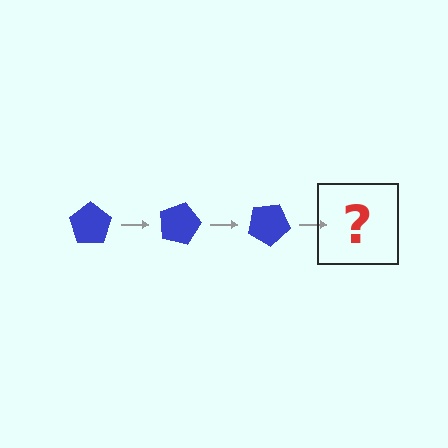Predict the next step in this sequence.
The next step is a blue pentagon rotated 45 degrees.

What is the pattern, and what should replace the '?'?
The pattern is that the pentagon rotates 15 degrees each step. The '?' should be a blue pentagon rotated 45 degrees.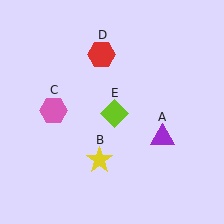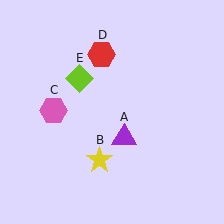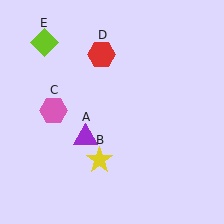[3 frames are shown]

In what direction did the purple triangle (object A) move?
The purple triangle (object A) moved left.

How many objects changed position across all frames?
2 objects changed position: purple triangle (object A), lime diamond (object E).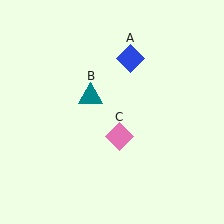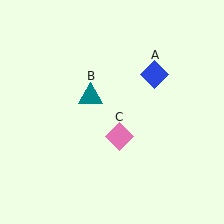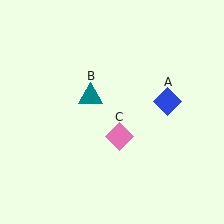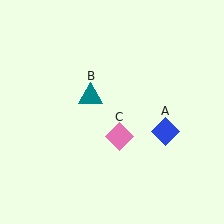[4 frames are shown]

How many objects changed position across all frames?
1 object changed position: blue diamond (object A).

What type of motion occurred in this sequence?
The blue diamond (object A) rotated clockwise around the center of the scene.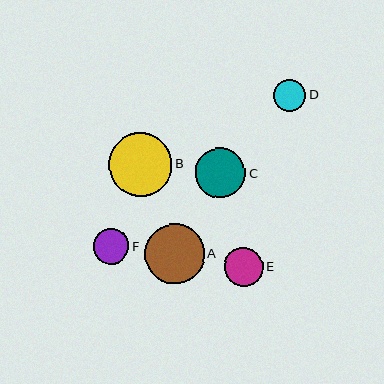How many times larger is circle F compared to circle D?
Circle F is approximately 1.1 times the size of circle D.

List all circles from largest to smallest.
From largest to smallest: B, A, C, E, F, D.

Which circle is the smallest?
Circle D is the smallest with a size of approximately 32 pixels.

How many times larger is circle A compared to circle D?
Circle A is approximately 1.9 times the size of circle D.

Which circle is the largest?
Circle B is the largest with a size of approximately 64 pixels.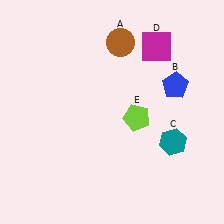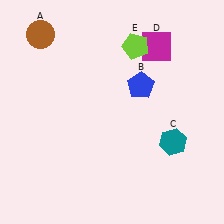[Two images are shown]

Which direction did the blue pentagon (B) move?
The blue pentagon (B) moved left.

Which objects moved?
The objects that moved are: the brown circle (A), the blue pentagon (B), the lime pentagon (E).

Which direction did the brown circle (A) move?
The brown circle (A) moved left.